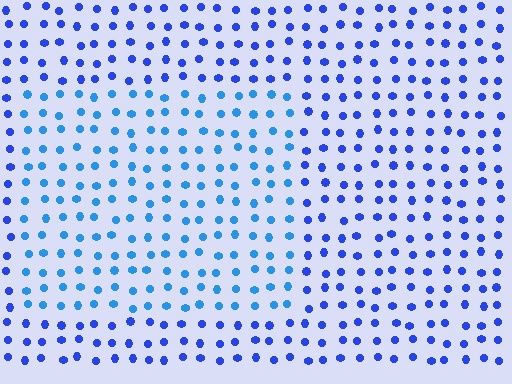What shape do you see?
I see a rectangle.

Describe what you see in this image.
The image is filled with small blue elements in a uniform arrangement. A rectangle-shaped region is visible where the elements are tinted to a slightly different hue, forming a subtle color boundary.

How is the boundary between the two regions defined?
The boundary is defined purely by a slight shift in hue (about 25 degrees). Spacing, size, and orientation are identical on both sides.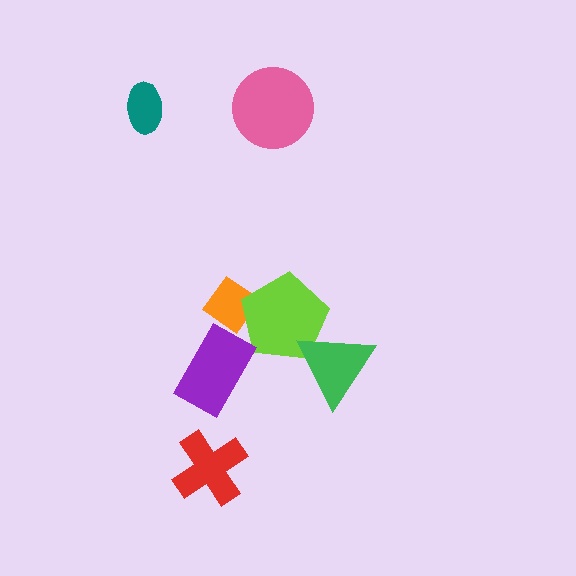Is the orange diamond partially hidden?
Yes, it is partially covered by another shape.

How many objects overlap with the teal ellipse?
0 objects overlap with the teal ellipse.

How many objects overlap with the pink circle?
0 objects overlap with the pink circle.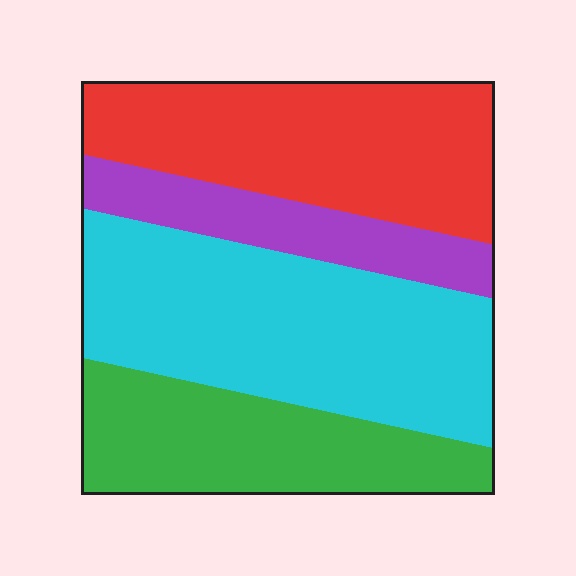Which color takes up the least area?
Purple, at roughly 15%.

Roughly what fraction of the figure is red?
Red covers roughly 30% of the figure.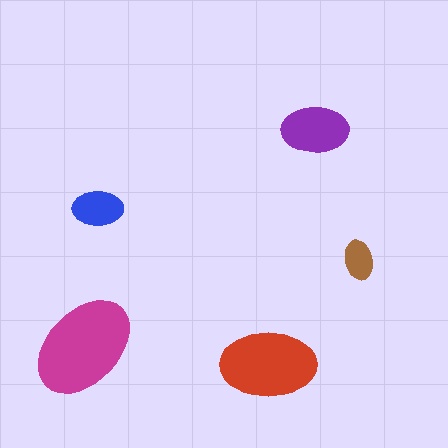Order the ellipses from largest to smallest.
the magenta one, the red one, the purple one, the blue one, the brown one.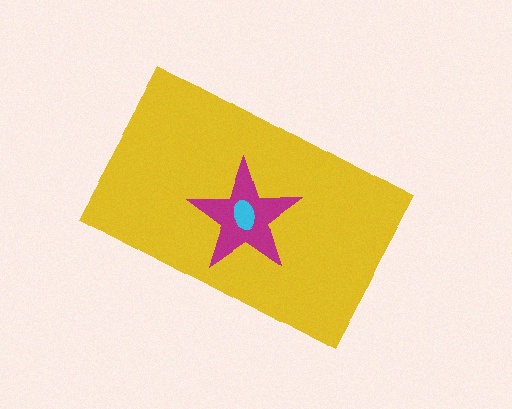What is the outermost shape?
The yellow rectangle.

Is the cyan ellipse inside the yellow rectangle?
Yes.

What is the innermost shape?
The cyan ellipse.